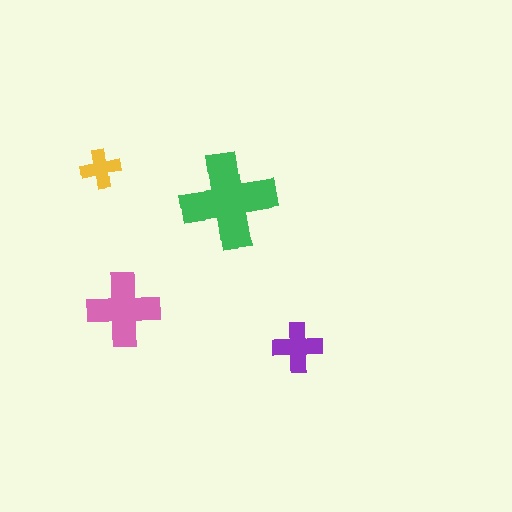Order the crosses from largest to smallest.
the green one, the pink one, the purple one, the yellow one.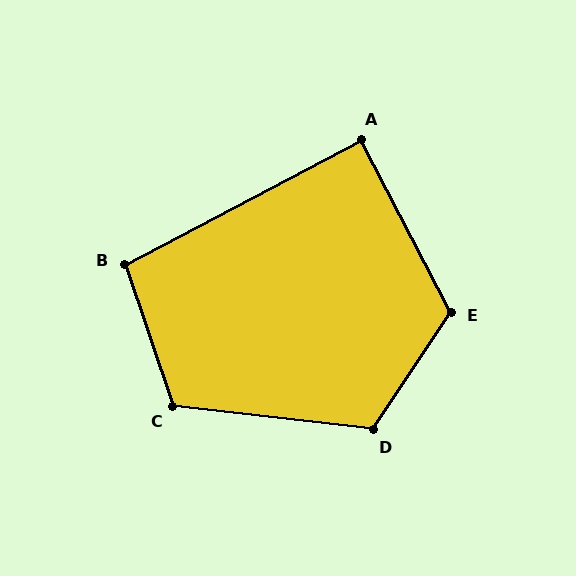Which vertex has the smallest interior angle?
A, at approximately 90 degrees.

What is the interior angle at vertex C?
Approximately 115 degrees (obtuse).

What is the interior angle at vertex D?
Approximately 117 degrees (obtuse).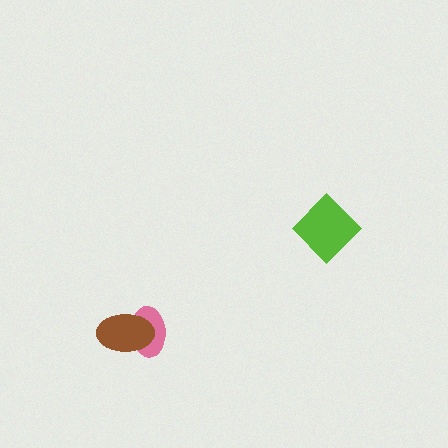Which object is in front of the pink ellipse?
The brown ellipse is in front of the pink ellipse.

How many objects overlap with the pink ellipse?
1 object overlaps with the pink ellipse.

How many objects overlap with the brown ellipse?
1 object overlaps with the brown ellipse.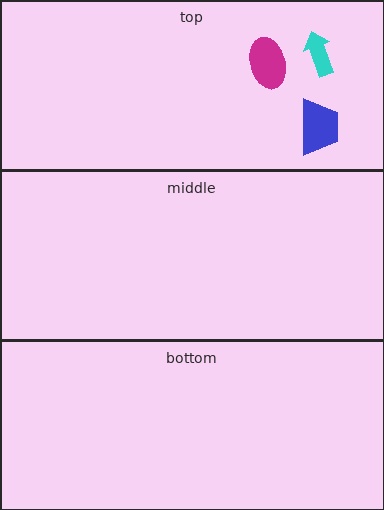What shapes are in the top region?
The magenta ellipse, the blue trapezoid, the cyan arrow.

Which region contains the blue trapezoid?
The top region.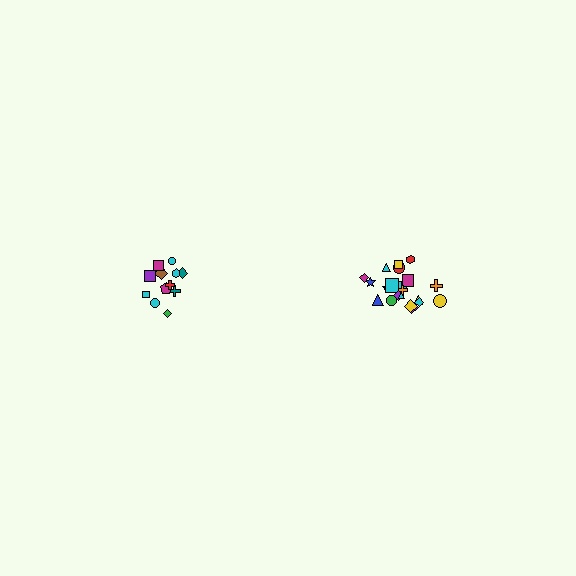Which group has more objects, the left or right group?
The right group.